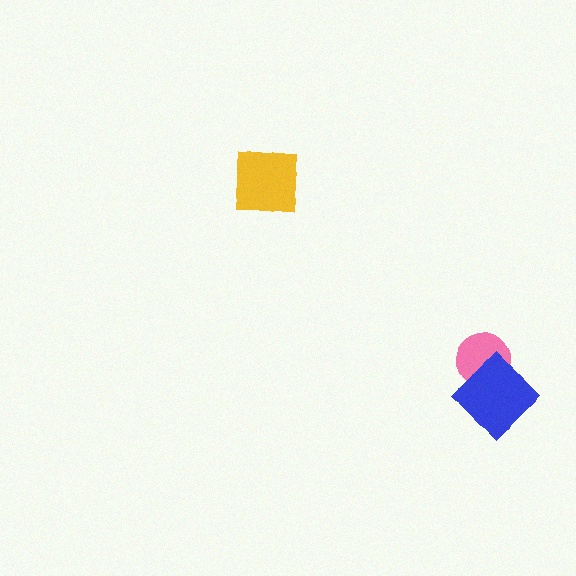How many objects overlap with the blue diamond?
1 object overlaps with the blue diamond.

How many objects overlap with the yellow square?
0 objects overlap with the yellow square.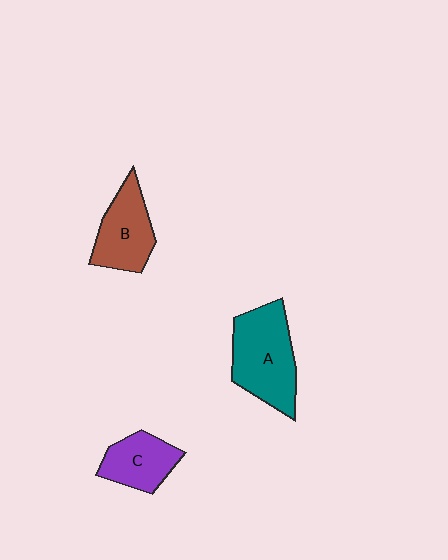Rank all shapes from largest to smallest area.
From largest to smallest: A (teal), B (brown), C (purple).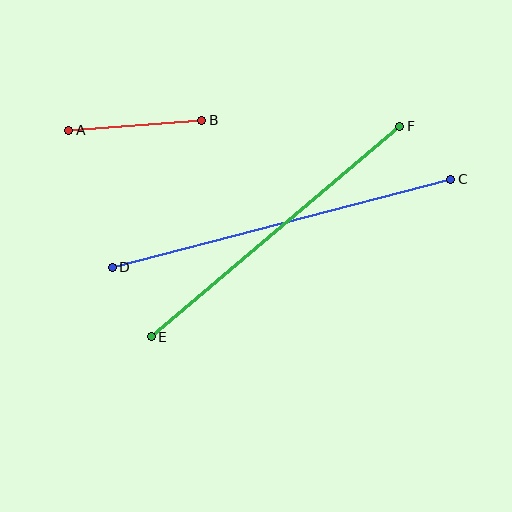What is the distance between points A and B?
The distance is approximately 134 pixels.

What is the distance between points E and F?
The distance is approximately 326 pixels.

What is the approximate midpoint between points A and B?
The midpoint is at approximately (135, 125) pixels.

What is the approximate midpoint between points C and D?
The midpoint is at approximately (282, 223) pixels.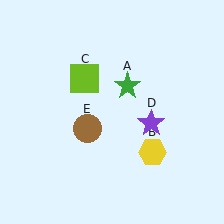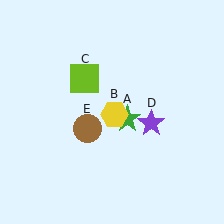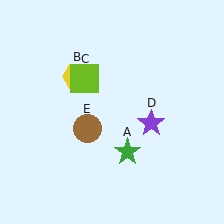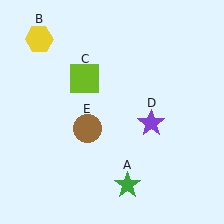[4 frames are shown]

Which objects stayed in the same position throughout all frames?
Lime square (object C) and purple star (object D) and brown circle (object E) remained stationary.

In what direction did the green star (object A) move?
The green star (object A) moved down.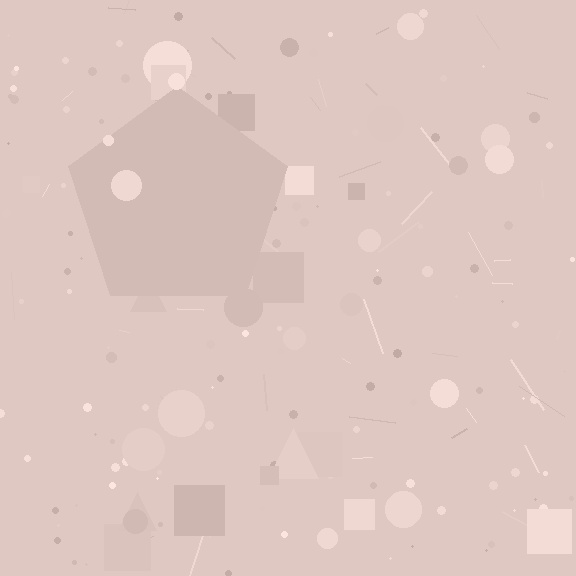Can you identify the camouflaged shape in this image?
The camouflaged shape is a pentagon.